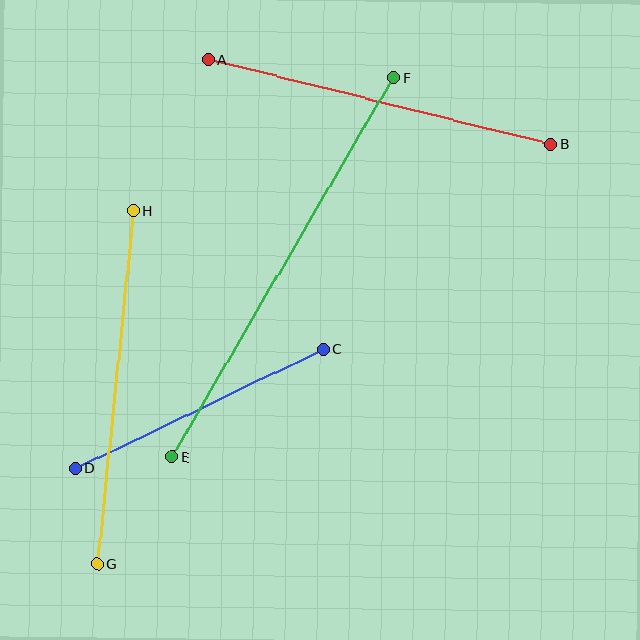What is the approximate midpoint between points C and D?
The midpoint is at approximately (199, 409) pixels.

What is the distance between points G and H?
The distance is approximately 355 pixels.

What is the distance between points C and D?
The distance is approximately 274 pixels.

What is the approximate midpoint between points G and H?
The midpoint is at approximately (116, 387) pixels.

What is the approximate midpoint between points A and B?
The midpoint is at approximately (380, 102) pixels.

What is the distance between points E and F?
The distance is approximately 439 pixels.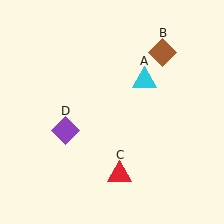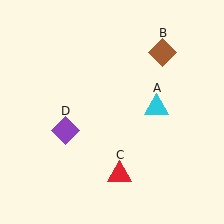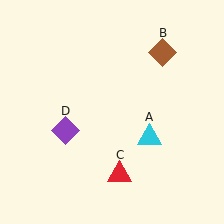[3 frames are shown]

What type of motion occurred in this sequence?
The cyan triangle (object A) rotated clockwise around the center of the scene.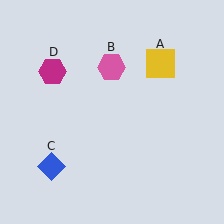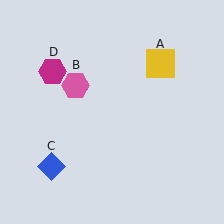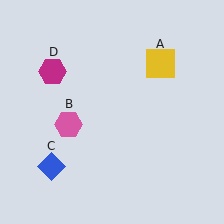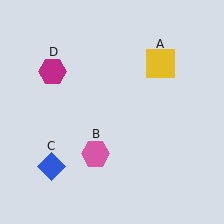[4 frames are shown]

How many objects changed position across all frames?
1 object changed position: pink hexagon (object B).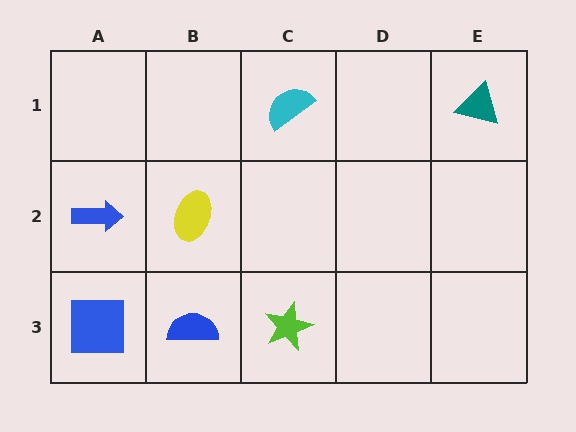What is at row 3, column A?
A blue square.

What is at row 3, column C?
A lime star.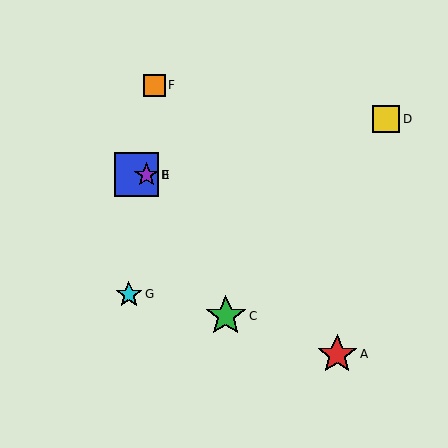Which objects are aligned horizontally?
Objects B, E are aligned horizontally.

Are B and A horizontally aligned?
No, B is at y≈175 and A is at y≈354.